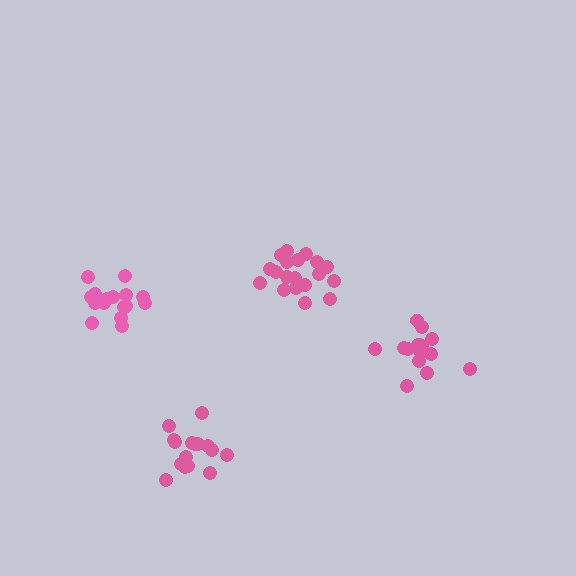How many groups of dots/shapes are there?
There are 4 groups.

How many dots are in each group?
Group 1: 17 dots, Group 2: 19 dots, Group 3: 17 dots, Group 4: 15 dots (68 total).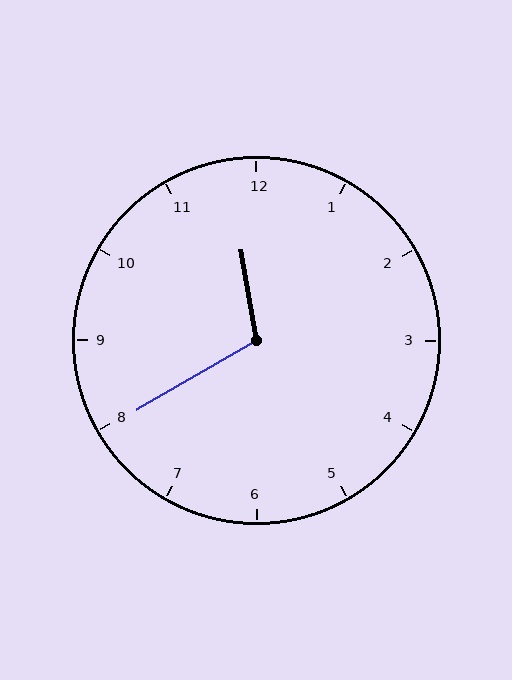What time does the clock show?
11:40.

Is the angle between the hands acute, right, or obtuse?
It is obtuse.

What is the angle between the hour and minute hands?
Approximately 110 degrees.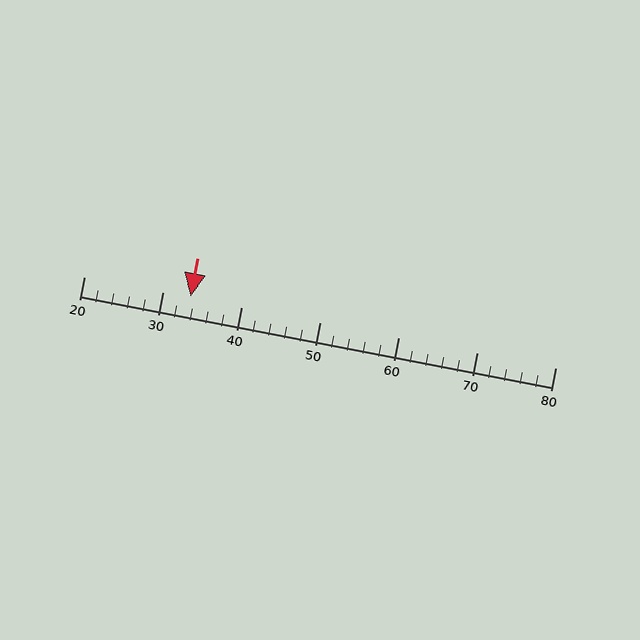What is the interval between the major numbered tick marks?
The major tick marks are spaced 10 units apart.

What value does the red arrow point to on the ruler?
The red arrow points to approximately 34.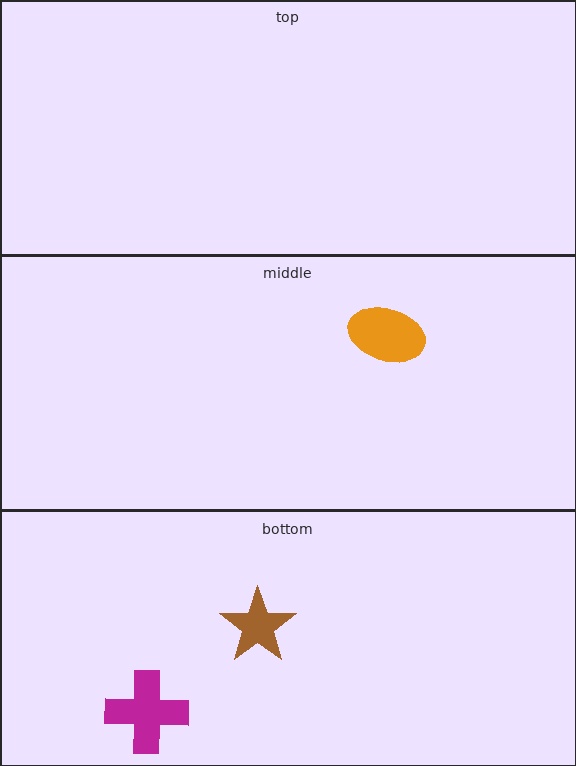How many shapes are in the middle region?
1.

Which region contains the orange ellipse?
The middle region.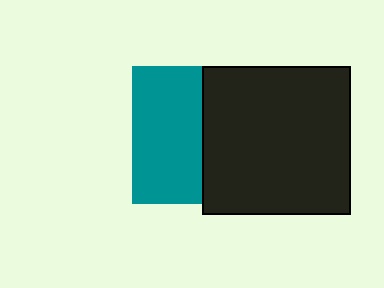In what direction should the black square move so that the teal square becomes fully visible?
The black square should move right. That is the shortest direction to clear the overlap and leave the teal square fully visible.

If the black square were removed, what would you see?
You would see the complete teal square.